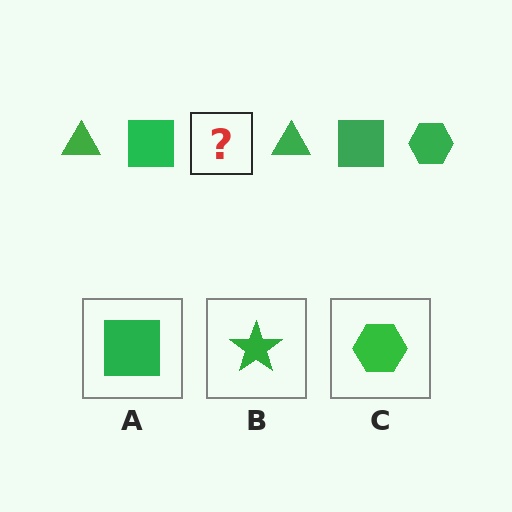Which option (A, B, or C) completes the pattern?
C.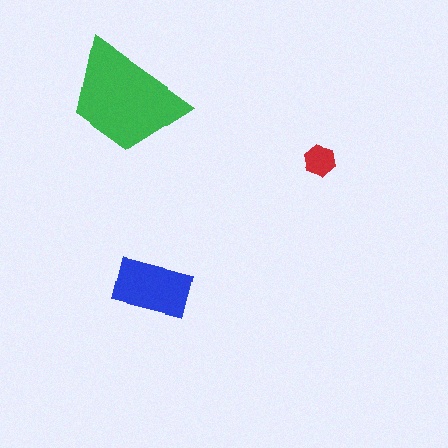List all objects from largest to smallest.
The green trapezoid, the blue rectangle, the red hexagon.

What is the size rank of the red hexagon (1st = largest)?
3rd.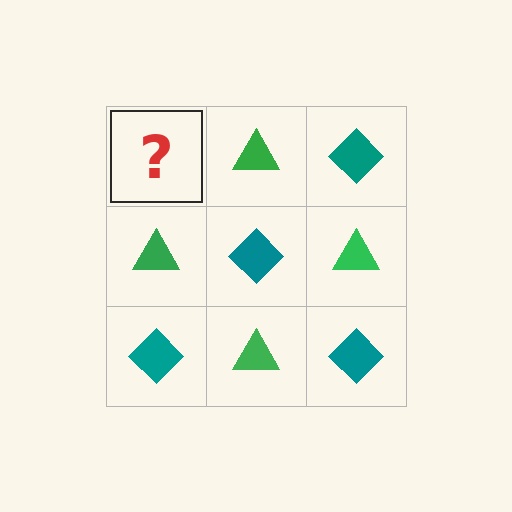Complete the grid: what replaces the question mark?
The question mark should be replaced with a teal diamond.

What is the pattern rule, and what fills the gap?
The rule is that it alternates teal diamond and green triangle in a checkerboard pattern. The gap should be filled with a teal diamond.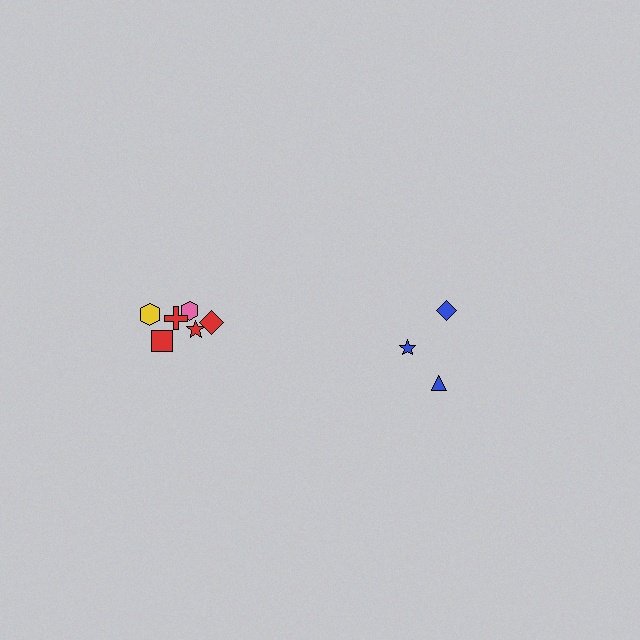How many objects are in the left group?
There are 6 objects.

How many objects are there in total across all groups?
There are 9 objects.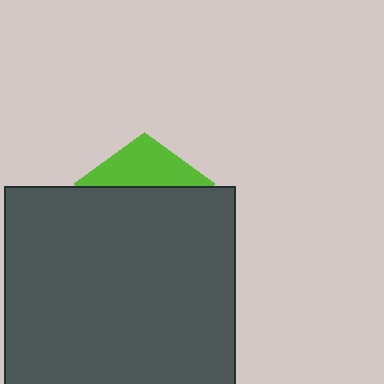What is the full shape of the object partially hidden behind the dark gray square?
The partially hidden object is a lime pentagon.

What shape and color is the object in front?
The object in front is a dark gray square.